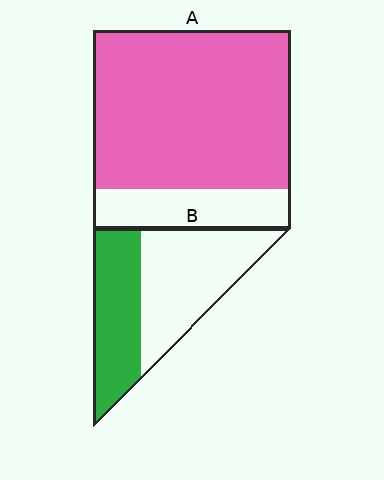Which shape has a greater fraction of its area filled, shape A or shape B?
Shape A.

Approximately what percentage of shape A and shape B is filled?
A is approximately 80% and B is approximately 45%.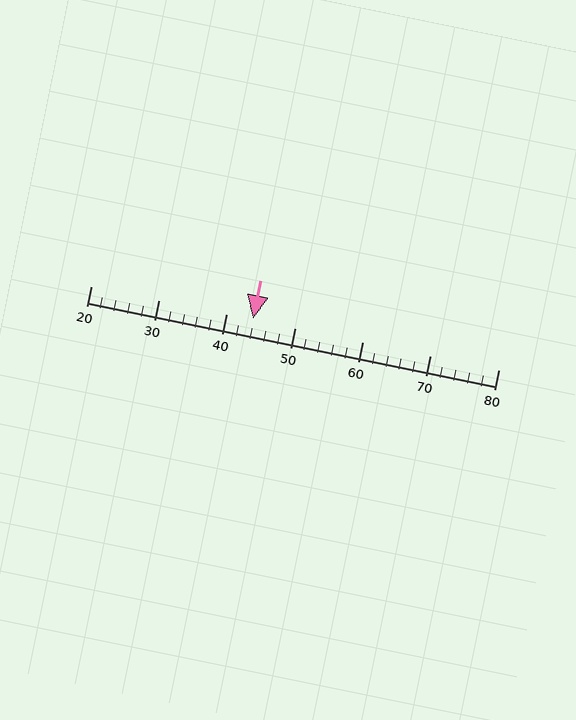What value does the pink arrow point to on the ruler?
The pink arrow points to approximately 44.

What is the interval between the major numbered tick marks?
The major tick marks are spaced 10 units apart.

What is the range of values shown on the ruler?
The ruler shows values from 20 to 80.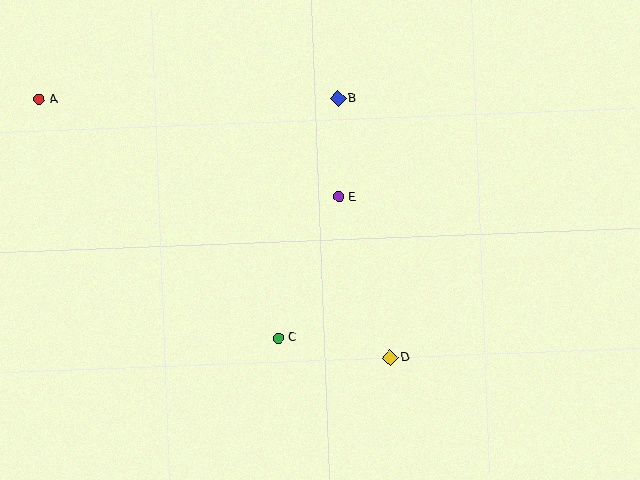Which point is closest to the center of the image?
Point E at (339, 197) is closest to the center.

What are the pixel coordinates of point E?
Point E is at (339, 197).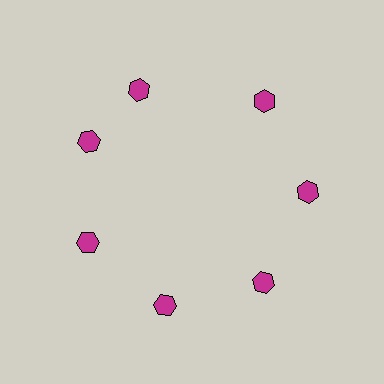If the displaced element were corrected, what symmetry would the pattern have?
It would have 7-fold rotational symmetry — the pattern would map onto itself every 51 degrees.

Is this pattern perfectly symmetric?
No. The 7 magenta hexagons are arranged in a ring, but one element near the 12 o'clock position is rotated out of alignment along the ring, breaking the 7-fold rotational symmetry.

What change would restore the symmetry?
The symmetry would be restored by rotating it back into even spacing with its neighbors so that all 7 hexagons sit at equal angles and equal distance from the center.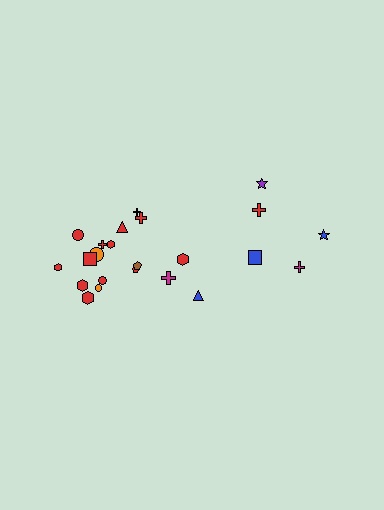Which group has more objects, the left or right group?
The left group.